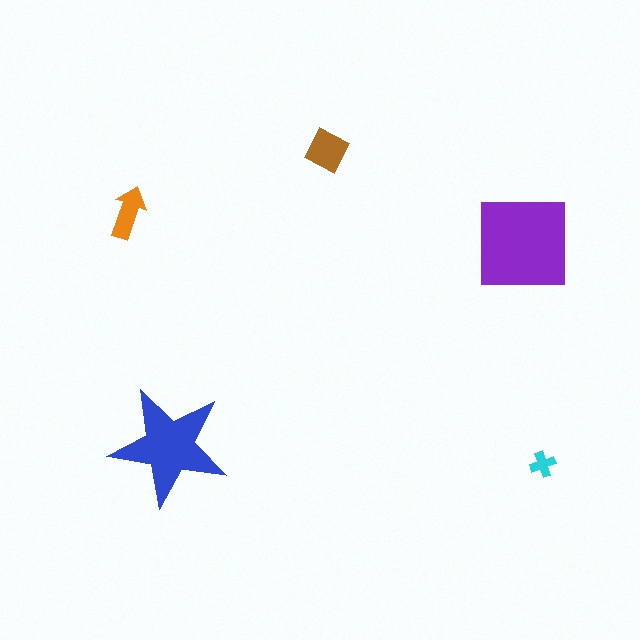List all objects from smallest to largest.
The cyan cross, the orange arrow, the brown diamond, the blue star, the purple square.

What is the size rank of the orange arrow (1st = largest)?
4th.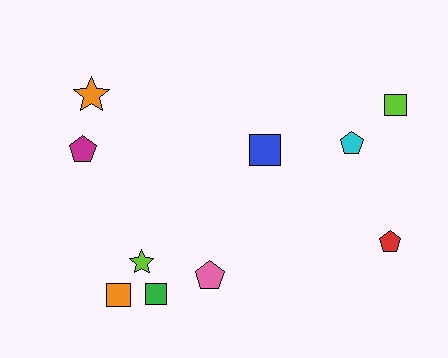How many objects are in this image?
There are 10 objects.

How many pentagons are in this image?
There are 4 pentagons.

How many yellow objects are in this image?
There are no yellow objects.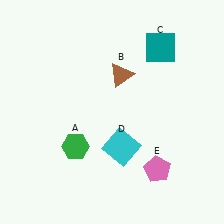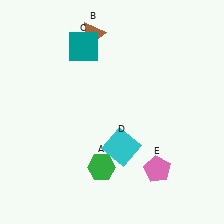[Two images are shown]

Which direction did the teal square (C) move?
The teal square (C) moved left.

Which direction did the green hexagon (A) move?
The green hexagon (A) moved right.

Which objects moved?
The objects that moved are: the green hexagon (A), the brown triangle (B), the teal square (C).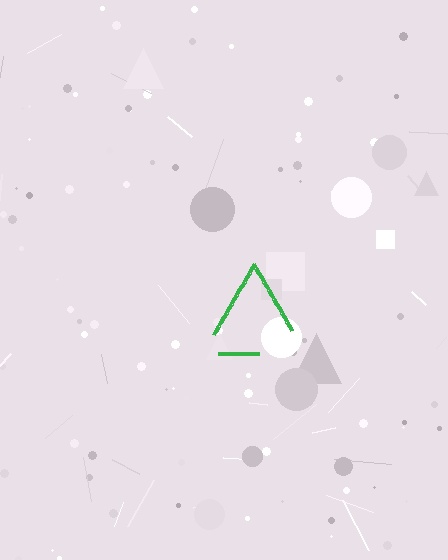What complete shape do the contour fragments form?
The contour fragments form a triangle.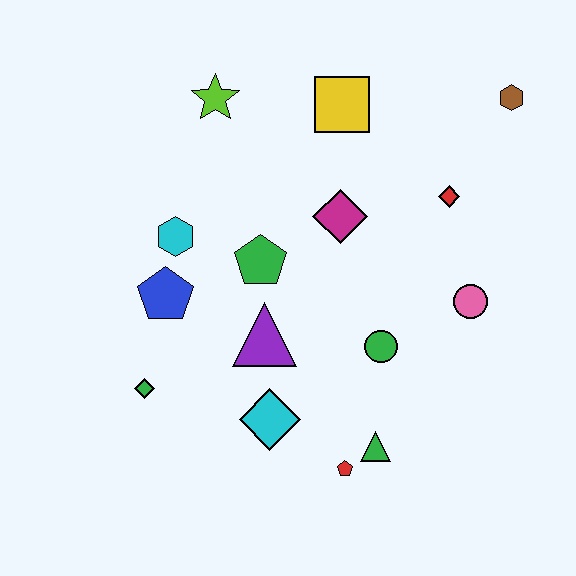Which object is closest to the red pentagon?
The green triangle is closest to the red pentagon.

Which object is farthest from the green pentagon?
The brown hexagon is farthest from the green pentagon.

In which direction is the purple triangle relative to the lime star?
The purple triangle is below the lime star.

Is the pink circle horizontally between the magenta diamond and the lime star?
No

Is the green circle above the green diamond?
Yes